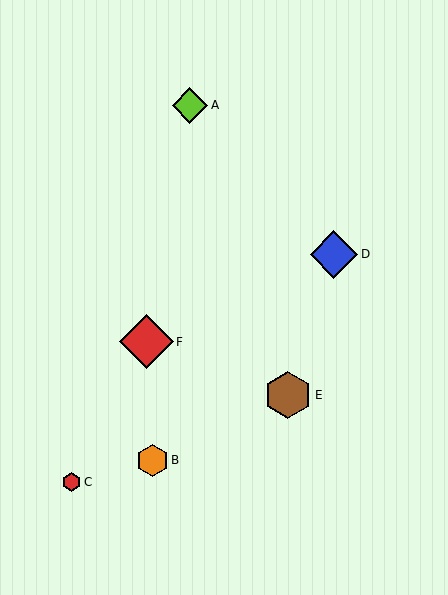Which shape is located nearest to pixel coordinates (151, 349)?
The red diamond (labeled F) at (146, 342) is nearest to that location.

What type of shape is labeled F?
Shape F is a red diamond.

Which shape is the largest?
The red diamond (labeled F) is the largest.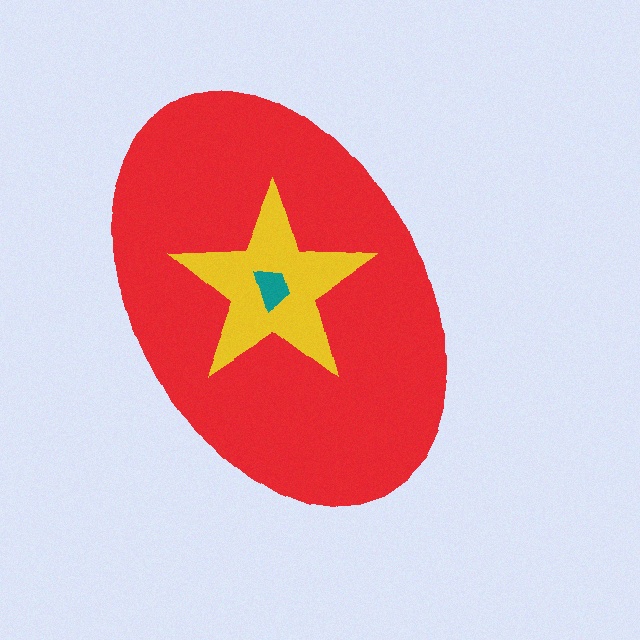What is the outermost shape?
The red ellipse.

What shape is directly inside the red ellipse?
The yellow star.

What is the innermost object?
The teal trapezoid.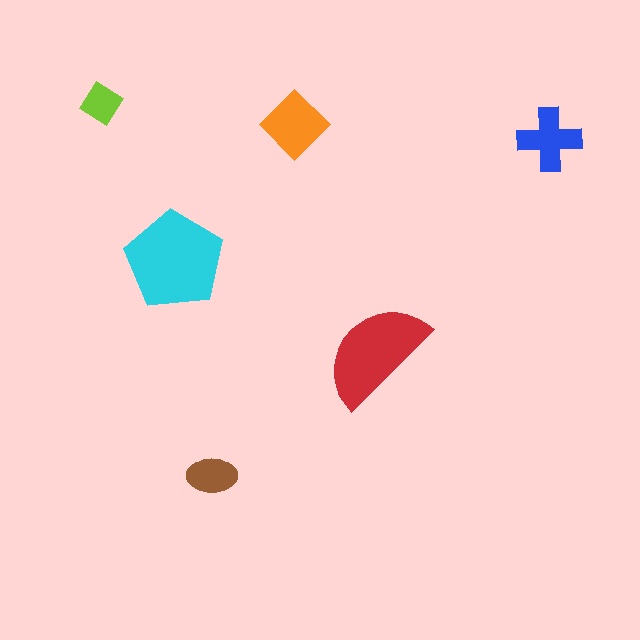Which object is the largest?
The cyan pentagon.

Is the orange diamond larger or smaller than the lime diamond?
Larger.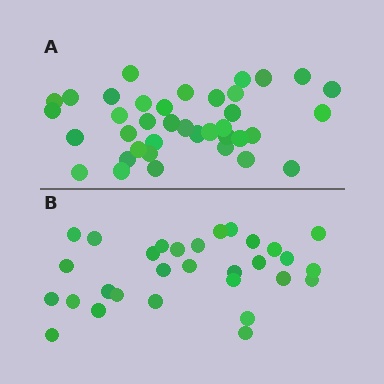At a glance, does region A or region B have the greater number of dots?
Region A (the top region) has more dots.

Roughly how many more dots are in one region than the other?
Region A has roughly 8 or so more dots than region B.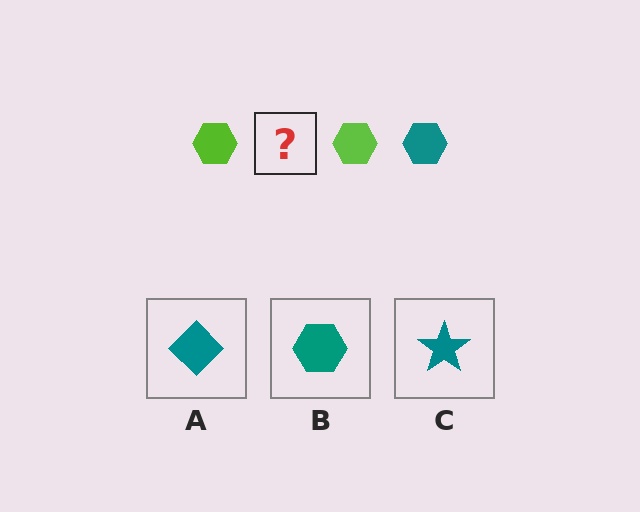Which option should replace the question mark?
Option B.